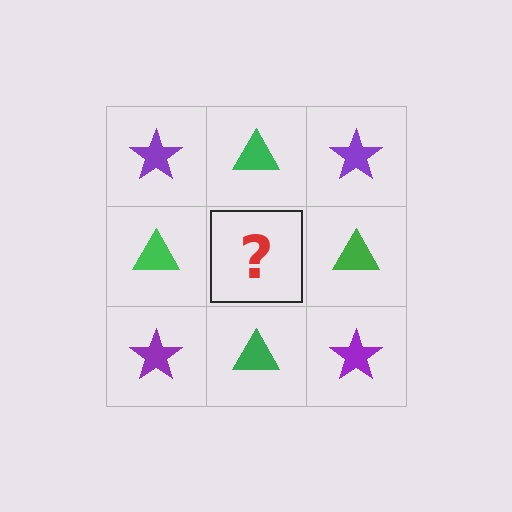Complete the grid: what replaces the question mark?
The question mark should be replaced with a purple star.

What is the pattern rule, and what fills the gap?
The rule is that it alternates purple star and green triangle in a checkerboard pattern. The gap should be filled with a purple star.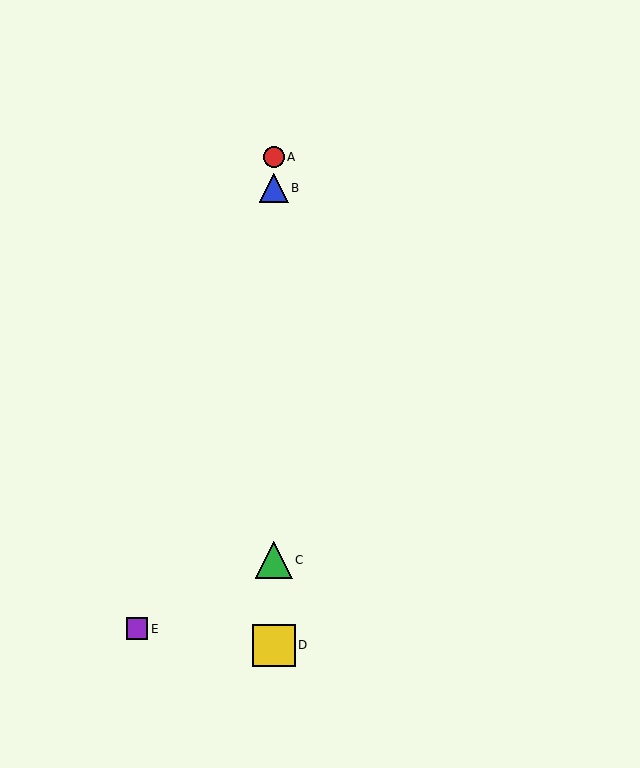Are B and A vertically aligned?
Yes, both are at x≈274.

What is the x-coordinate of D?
Object D is at x≈274.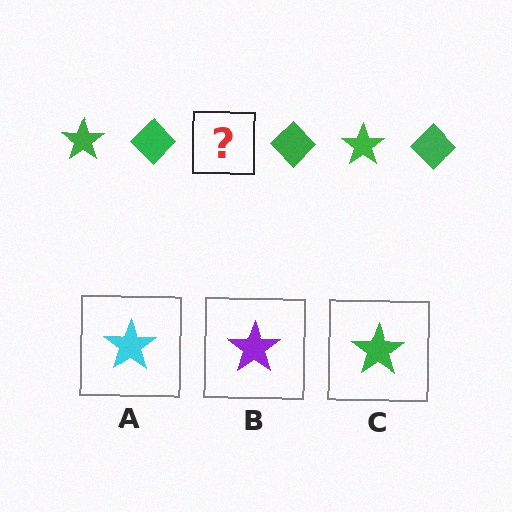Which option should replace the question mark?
Option C.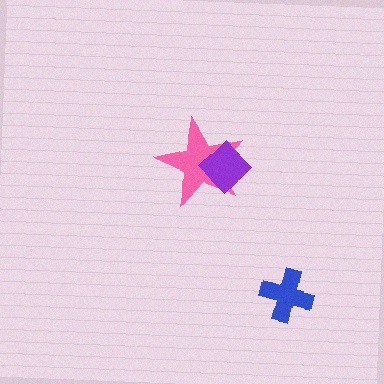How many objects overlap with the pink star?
1 object overlaps with the pink star.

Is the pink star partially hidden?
Yes, it is partially covered by another shape.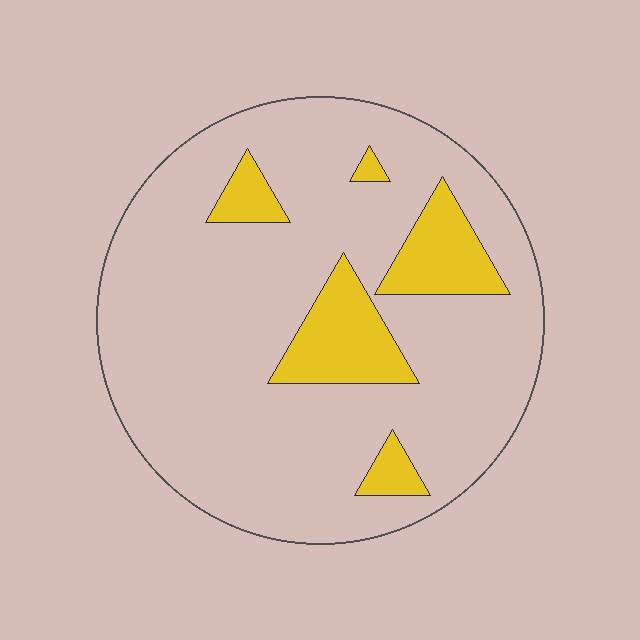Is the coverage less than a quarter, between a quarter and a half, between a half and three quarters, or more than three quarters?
Less than a quarter.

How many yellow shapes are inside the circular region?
5.